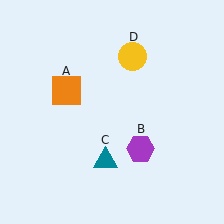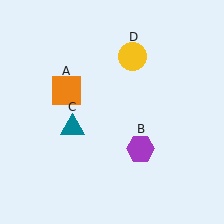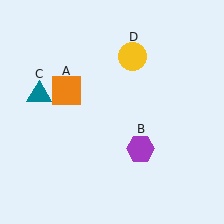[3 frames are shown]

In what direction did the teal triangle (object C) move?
The teal triangle (object C) moved up and to the left.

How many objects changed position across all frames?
1 object changed position: teal triangle (object C).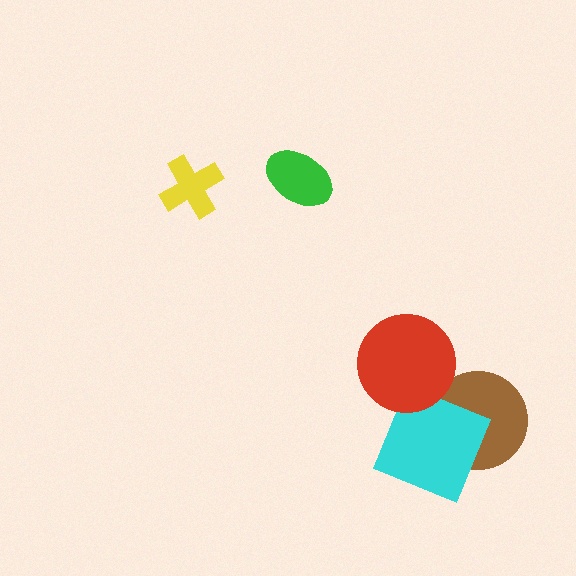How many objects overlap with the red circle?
1 object overlaps with the red circle.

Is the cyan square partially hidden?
Yes, it is partially covered by another shape.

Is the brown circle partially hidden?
Yes, it is partially covered by another shape.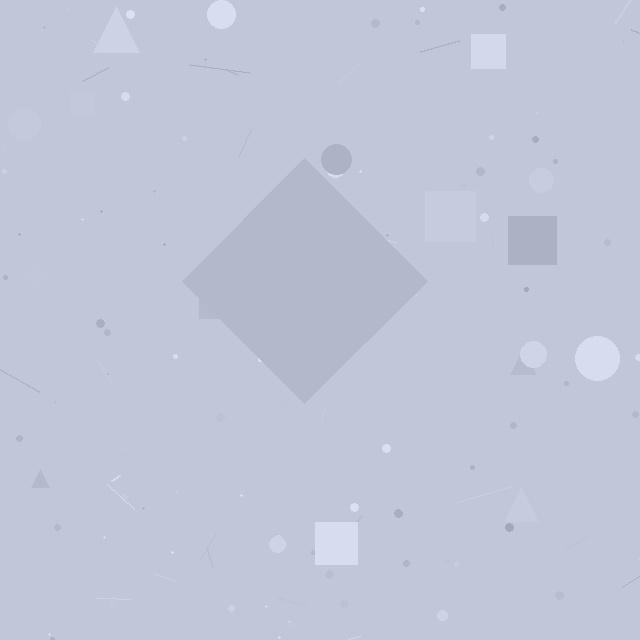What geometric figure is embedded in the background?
A diamond is embedded in the background.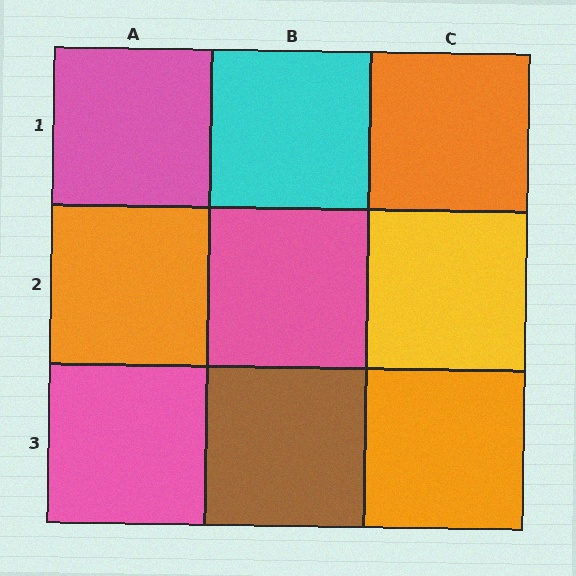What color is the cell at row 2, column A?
Orange.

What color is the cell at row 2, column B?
Pink.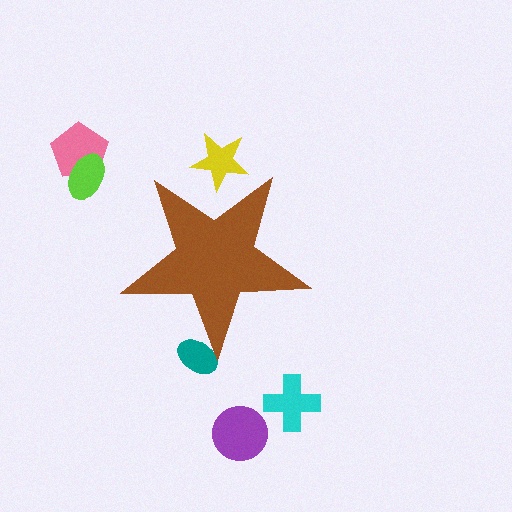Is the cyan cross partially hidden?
No, the cyan cross is fully visible.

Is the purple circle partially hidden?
No, the purple circle is fully visible.